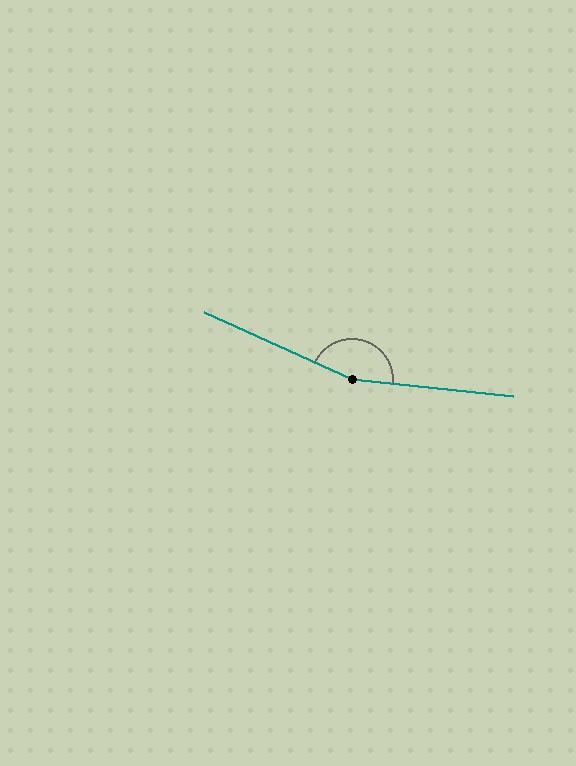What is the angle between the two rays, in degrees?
Approximately 161 degrees.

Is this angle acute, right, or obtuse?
It is obtuse.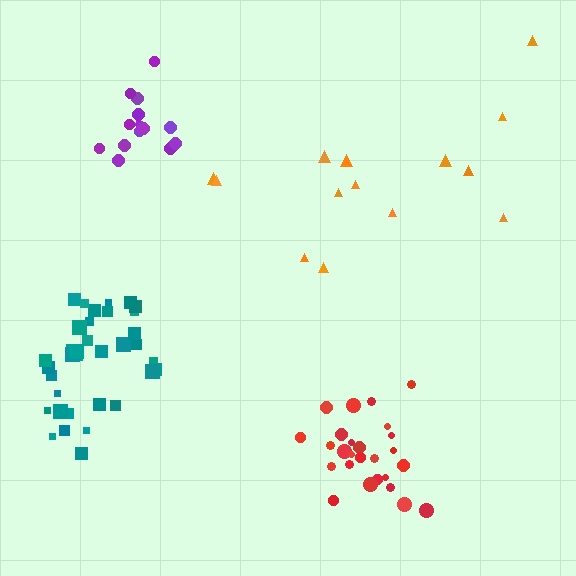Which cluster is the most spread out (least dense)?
Orange.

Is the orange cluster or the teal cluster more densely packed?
Teal.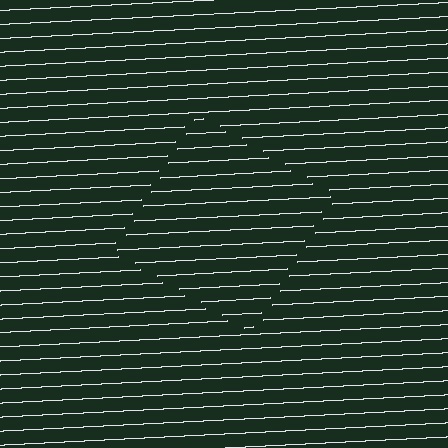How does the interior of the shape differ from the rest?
The interior of the shape contains the same grating, shifted by half a period — the contour is defined by the phase discontinuity where line-ends from the inner and outer gratings abut.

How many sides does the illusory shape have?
4 sides — the line-ends trace a square.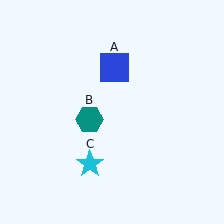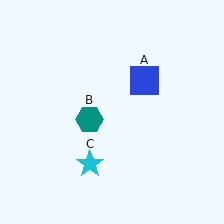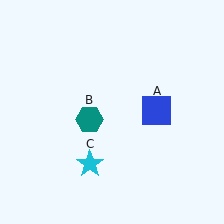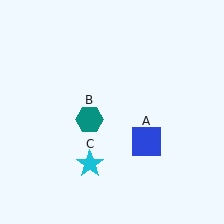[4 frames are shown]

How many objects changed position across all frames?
1 object changed position: blue square (object A).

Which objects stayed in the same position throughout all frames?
Teal hexagon (object B) and cyan star (object C) remained stationary.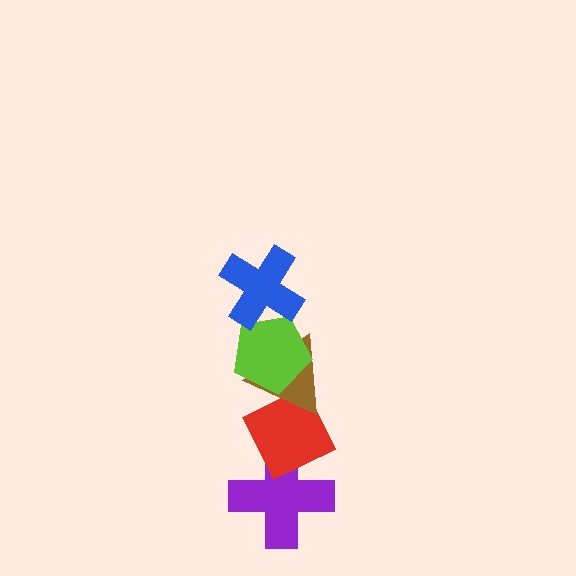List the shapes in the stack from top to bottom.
From top to bottom: the blue cross, the lime pentagon, the brown triangle, the red diamond, the purple cross.